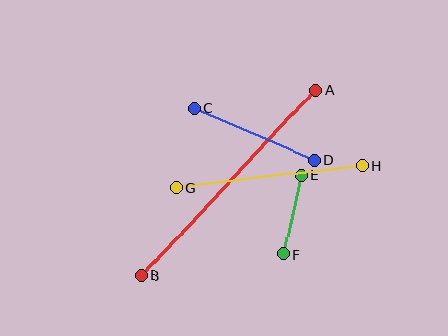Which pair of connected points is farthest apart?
Points A and B are farthest apart.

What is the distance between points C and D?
The distance is approximately 130 pixels.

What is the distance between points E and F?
The distance is approximately 81 pixels.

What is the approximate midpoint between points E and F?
The midpoint is at approximately (292, 215) pixels.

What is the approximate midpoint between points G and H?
The midpoint is at approximately (269, 177) pixels.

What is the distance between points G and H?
The distance is approximately 187 pixels.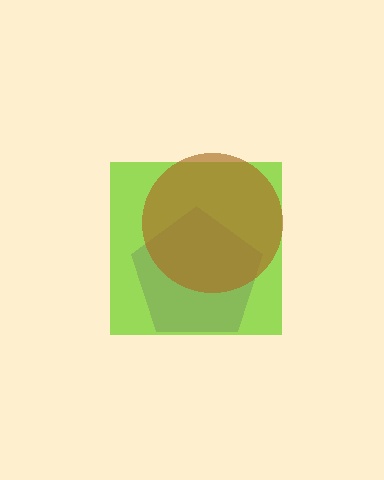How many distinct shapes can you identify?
There are 3 distinct shapes: a purple pentagon, a lime square, a brown circle.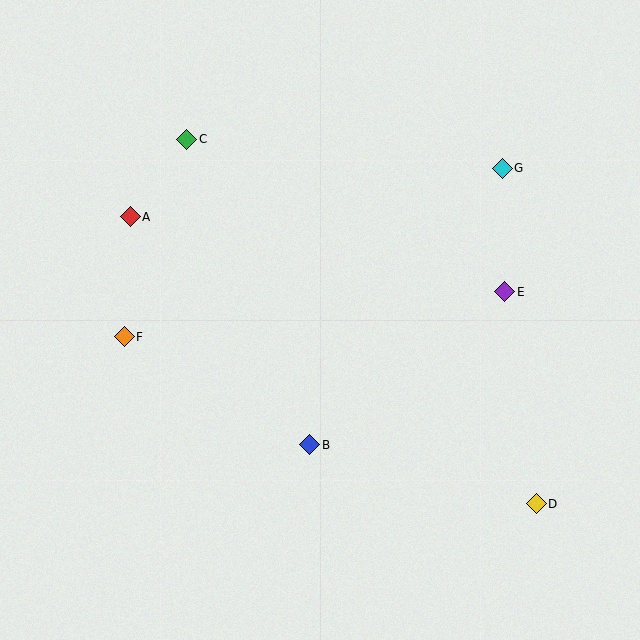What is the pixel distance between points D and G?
The distance between D and G is 337 pixels.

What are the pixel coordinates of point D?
Point D is at (536, 504).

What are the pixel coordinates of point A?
Point A is at (130, 217).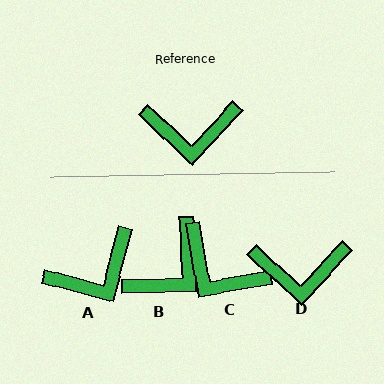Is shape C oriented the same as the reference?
No, it is off by about 37 degrees.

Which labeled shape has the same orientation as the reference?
D.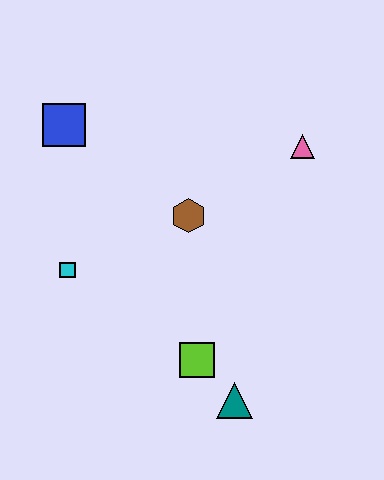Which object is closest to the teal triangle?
The lime square is closest to the teal triangle.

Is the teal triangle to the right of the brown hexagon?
Yes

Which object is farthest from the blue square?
The teal triangle is farthest from the blue square.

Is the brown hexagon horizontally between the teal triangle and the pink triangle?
No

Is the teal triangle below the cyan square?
Yes